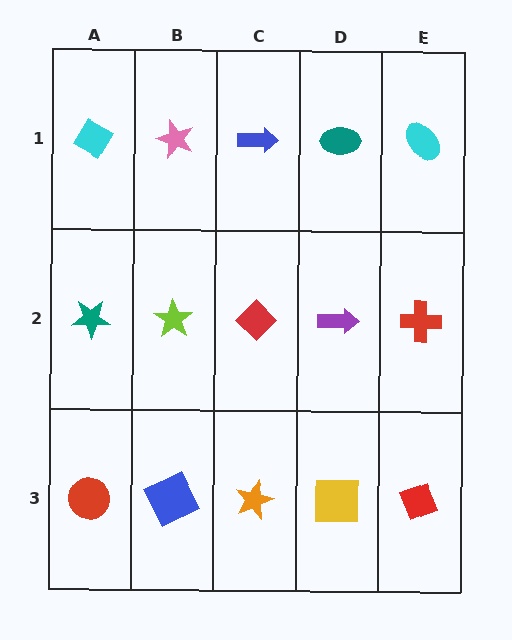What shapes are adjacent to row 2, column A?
A cyan diamond (row 1, column A), a red circle (row 3, column A), a lime star (row 2, column B).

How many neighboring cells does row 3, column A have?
2.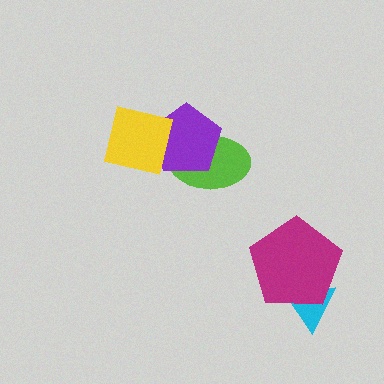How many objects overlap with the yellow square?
1 object overlaps with the yellow square.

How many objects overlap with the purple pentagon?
2 objects overlap with the purple pentagon.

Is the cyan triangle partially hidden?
Yes, it is partially covered by another shape.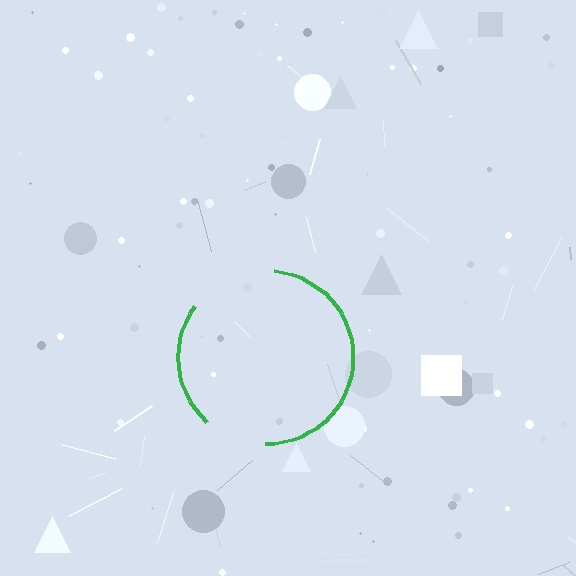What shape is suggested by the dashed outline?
The dashed outline suggests a circle.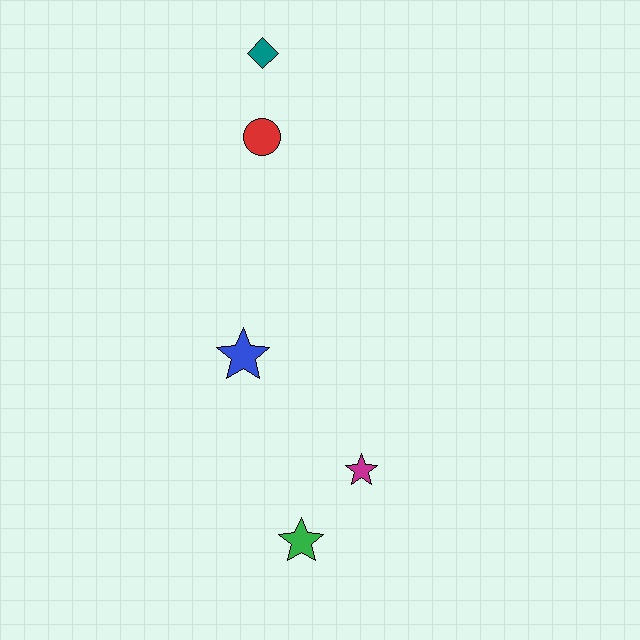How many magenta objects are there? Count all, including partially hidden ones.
There is 1 magenta object.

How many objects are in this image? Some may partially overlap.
There are 5 objects.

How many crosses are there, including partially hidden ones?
There are no crosses.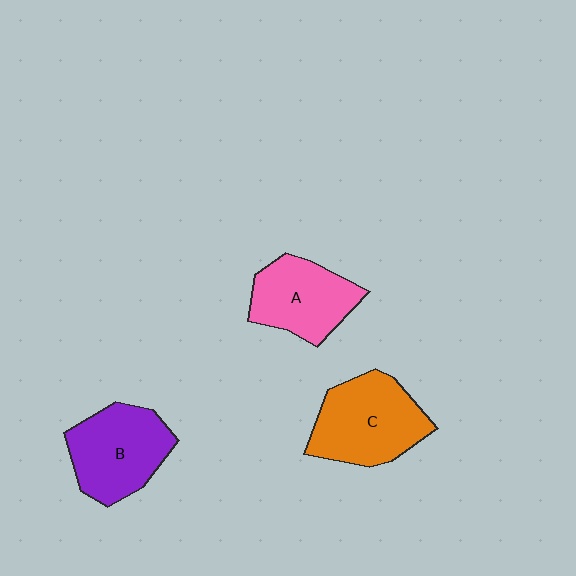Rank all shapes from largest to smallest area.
From largest to smallest: C (orange), B (purple), A (pink).